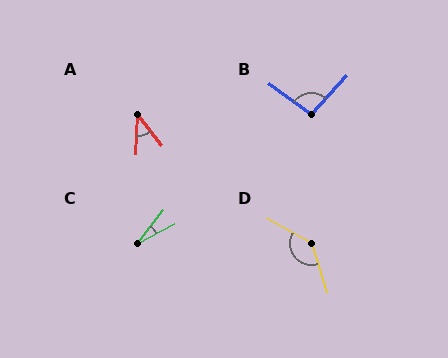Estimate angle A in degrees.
Approximately 41 degrees.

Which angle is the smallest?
C, at approximately 24 degrees.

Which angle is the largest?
D, at approximately 136 degrees.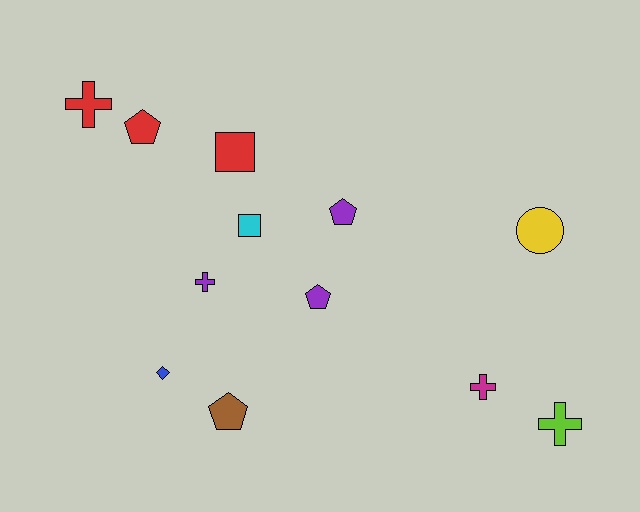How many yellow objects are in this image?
There is 1 yellow object.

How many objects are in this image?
There are 12 objects.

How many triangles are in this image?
There are no triangles.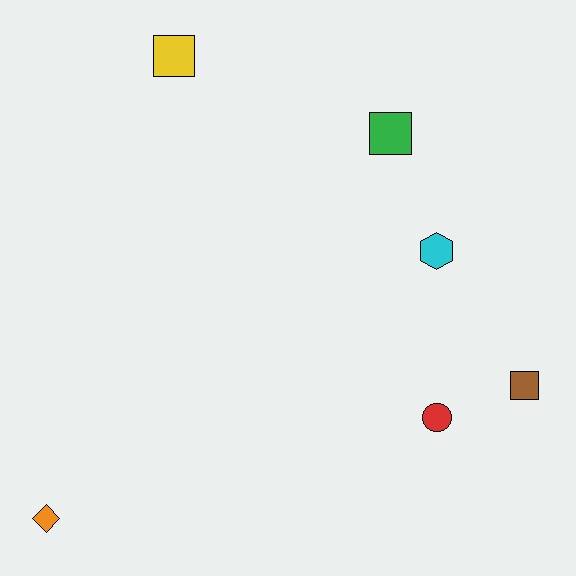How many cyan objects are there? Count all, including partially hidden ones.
There is 1 cyan object.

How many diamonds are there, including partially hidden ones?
There is 1 diamond.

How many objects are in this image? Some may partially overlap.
There are 6 objects.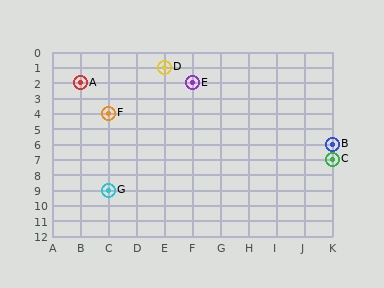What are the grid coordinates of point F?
Point F is at grid coordinates (C, 4).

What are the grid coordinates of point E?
Point E is at grid coordinates (F, 2).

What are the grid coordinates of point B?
Point B is at grid coordinates (K, 6).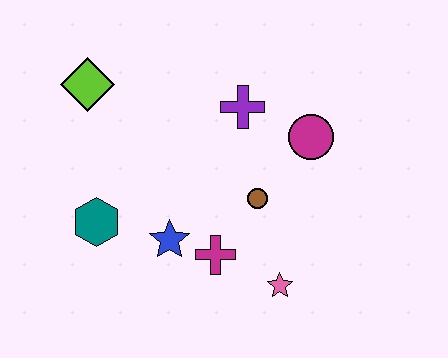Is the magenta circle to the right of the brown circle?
Yes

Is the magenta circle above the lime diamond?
No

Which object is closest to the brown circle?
The magenta cross is closest to the brown circle.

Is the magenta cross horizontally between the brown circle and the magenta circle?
No